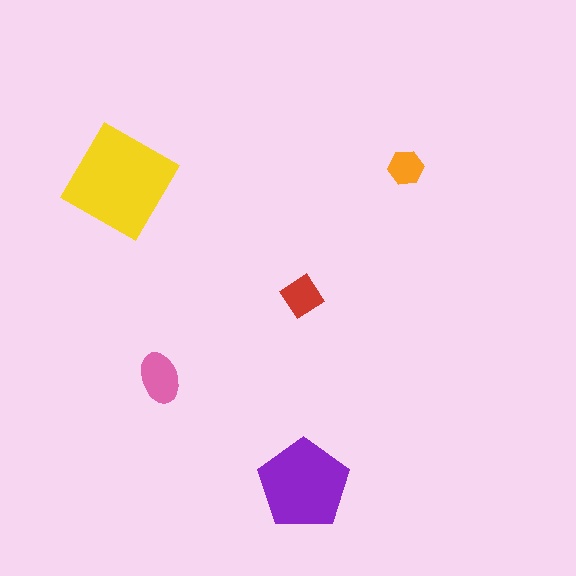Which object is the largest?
The yellow diamond.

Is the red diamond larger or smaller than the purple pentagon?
Smaller.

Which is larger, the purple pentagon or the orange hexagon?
The purple pentagon.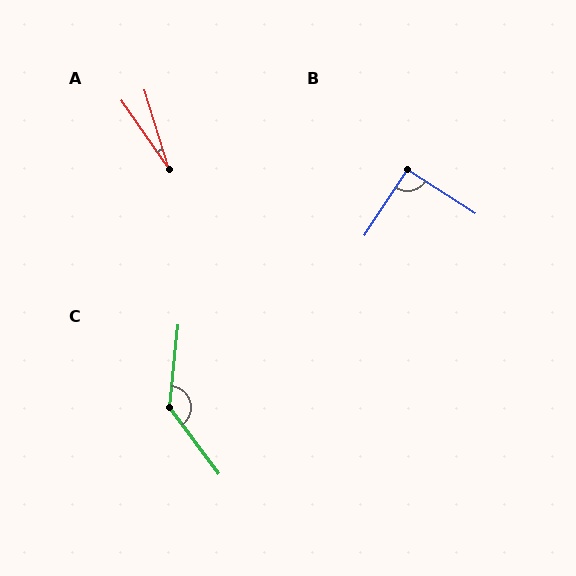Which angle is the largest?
C, at approximately 138 degrees.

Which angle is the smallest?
A, at approximately 18 degrees.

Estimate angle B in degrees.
Approximately 91 degrees.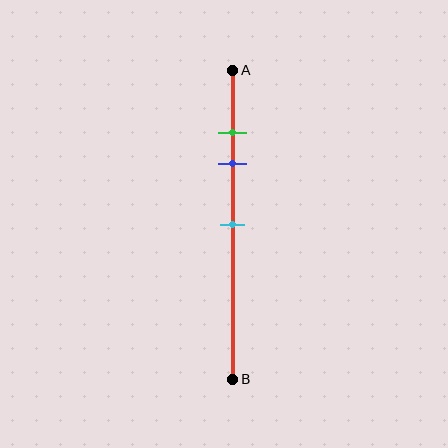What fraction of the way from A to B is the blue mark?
The blue mark is approximately 30% (0.3) of the way from A to B.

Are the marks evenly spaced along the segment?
No, the marks are not evenly spaced.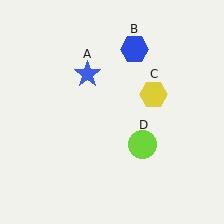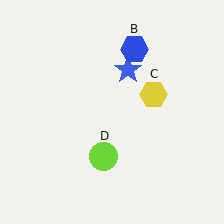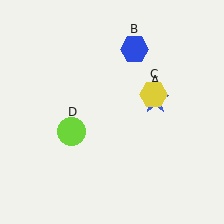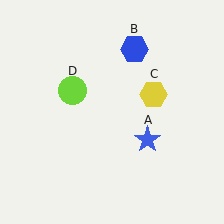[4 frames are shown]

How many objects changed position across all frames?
2 objects changed position: blue star (object A), lime circle (object D).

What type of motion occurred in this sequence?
The blue star (object A), lime circle (object D) rotated clockwise around the center of the scene.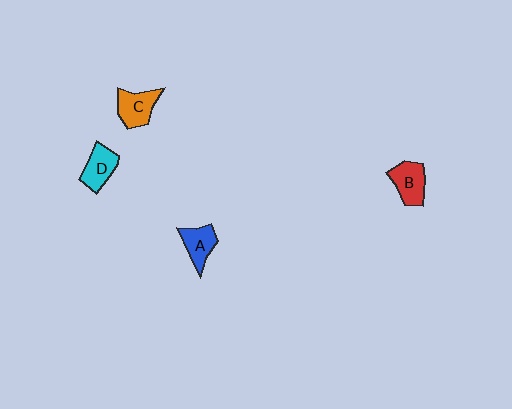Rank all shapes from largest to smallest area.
From largest to smallest: C (orange), B (red), D (cyan), A (blue).